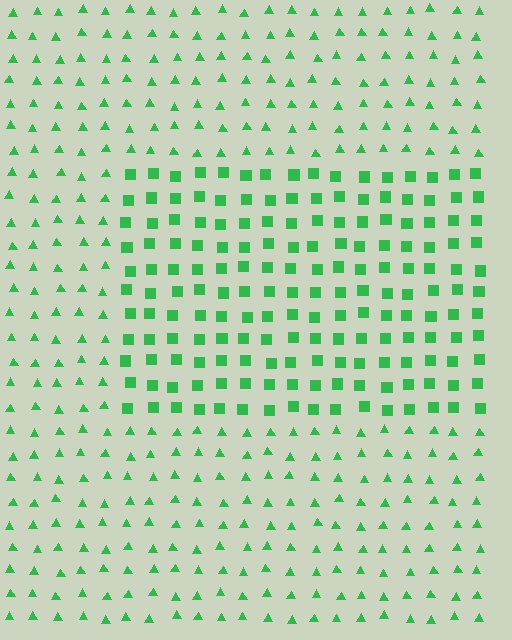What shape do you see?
I see a rectangle.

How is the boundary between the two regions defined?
The boundary is defined by a change in element shape: squares inside vs. triangles outside. All elements share the same color and spacing.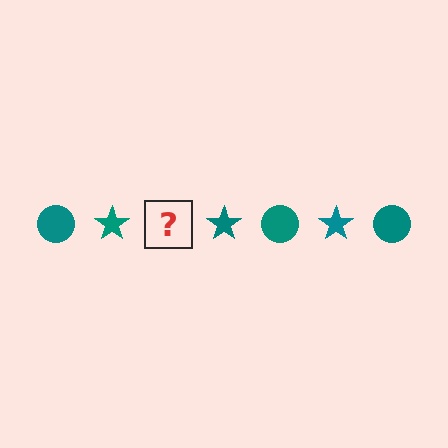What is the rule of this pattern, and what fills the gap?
The rule is that the pattern cycles through circle, star shapes in teal. The gap should be filled with a teal circle.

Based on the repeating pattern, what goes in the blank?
The blank should be a teal circle.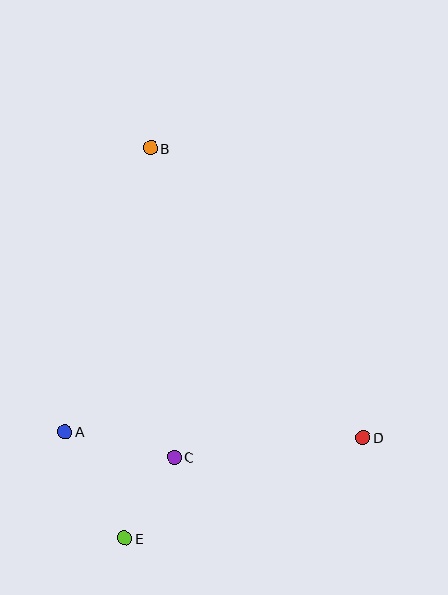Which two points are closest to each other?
Points C and E are closest to each other.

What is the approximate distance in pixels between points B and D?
The distance between B and D is approximately 359 pixels.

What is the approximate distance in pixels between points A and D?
The distance between A and D is approximately 298 pixels.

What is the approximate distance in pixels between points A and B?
The distance between A and B is approximately 296 pixels.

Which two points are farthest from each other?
Points B and E are farthest from each other.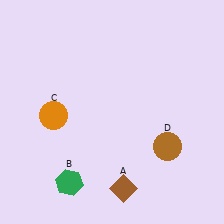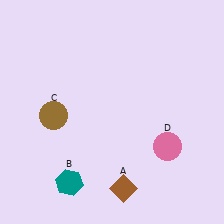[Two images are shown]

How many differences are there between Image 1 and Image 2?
There are 3 differences between the two images.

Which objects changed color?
B changed from green to teal. C changed from orange to brown. D changed from brown to pink.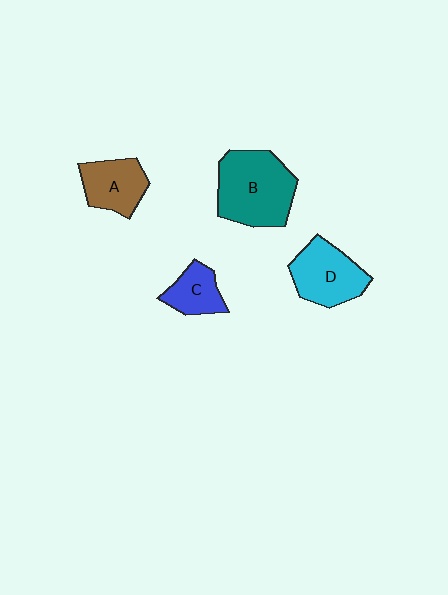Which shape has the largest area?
Shape B (teal).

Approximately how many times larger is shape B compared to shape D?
Approximately 1.4 times.